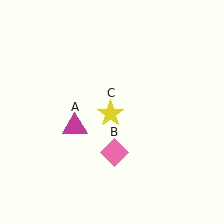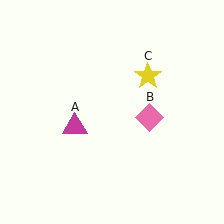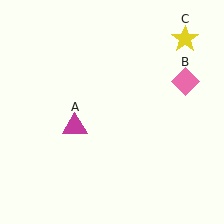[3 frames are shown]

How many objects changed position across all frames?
2 objects changed position: pink diamond (object B), yellow star (object C).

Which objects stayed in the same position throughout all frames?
Magenta triangle (object A) remained stationary.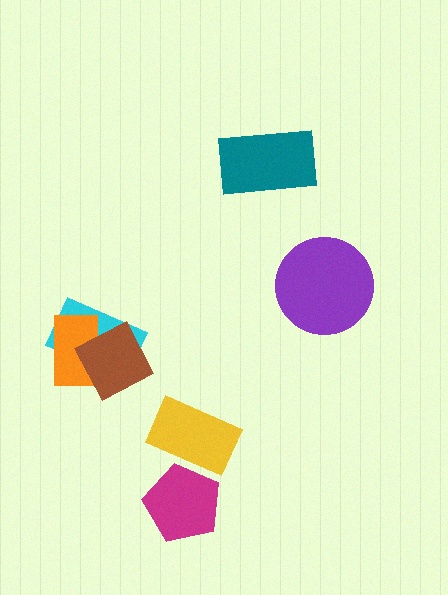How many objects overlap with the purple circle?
0 objects overlap with the purple circle.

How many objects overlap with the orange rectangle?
2 objects overlap with the orange rectangle.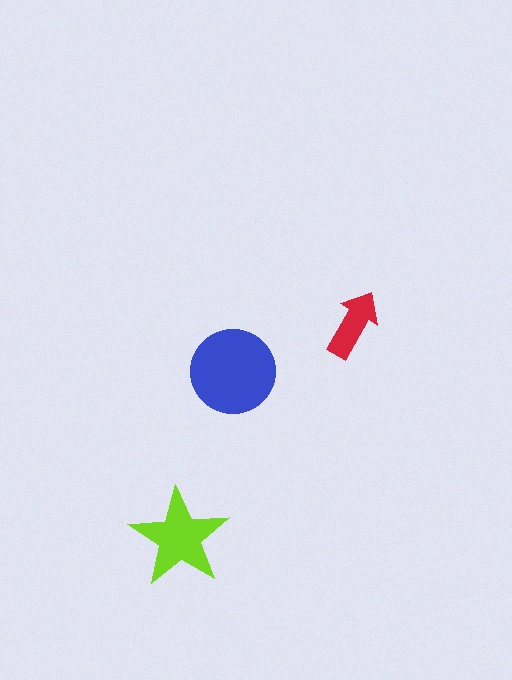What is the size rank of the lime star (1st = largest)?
2nd.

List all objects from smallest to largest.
The red arrow, the lime star, the blue circle.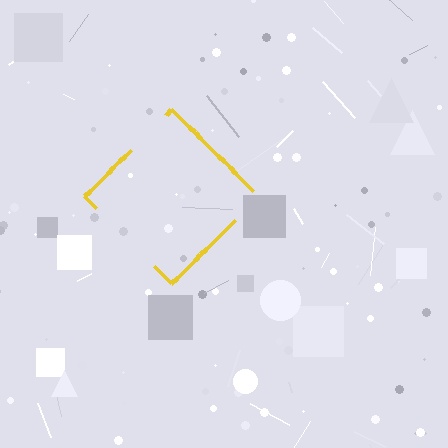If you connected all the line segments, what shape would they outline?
They would outline a diamond.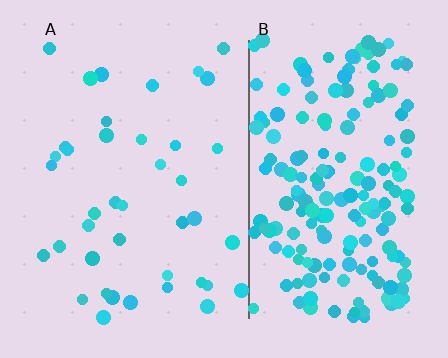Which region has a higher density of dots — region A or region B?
B (the right).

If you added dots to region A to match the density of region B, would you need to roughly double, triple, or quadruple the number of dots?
Approximately quadruple.